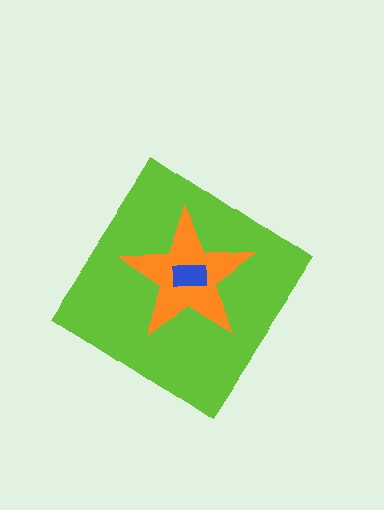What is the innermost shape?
The blue rectangle.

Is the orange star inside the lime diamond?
Yes.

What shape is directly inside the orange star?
The blue rectangle.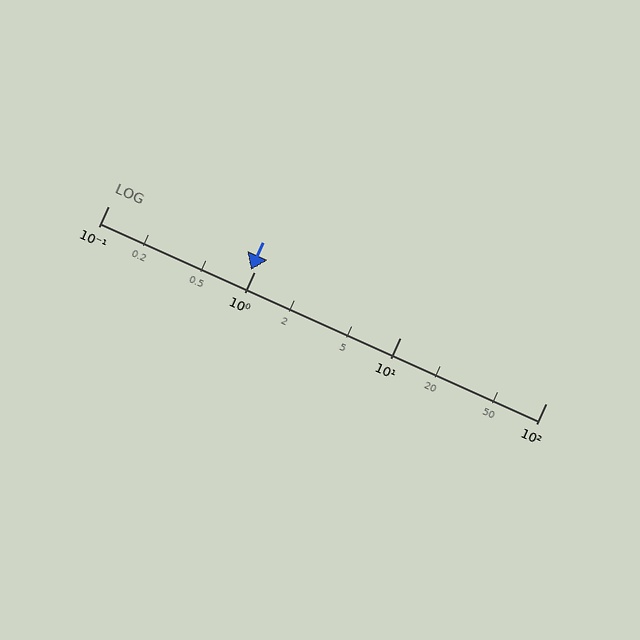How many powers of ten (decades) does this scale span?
The scale spans 3 decades, from 0.1 to 100.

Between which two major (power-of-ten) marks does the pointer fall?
The pointer is between 0.1 and 1.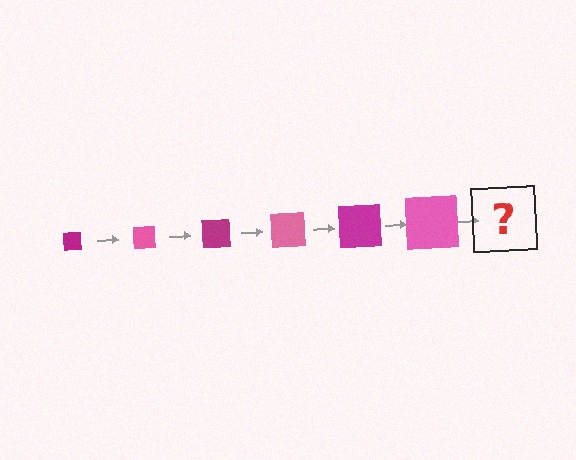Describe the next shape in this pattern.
It should be a magenta square, larger than the previous one.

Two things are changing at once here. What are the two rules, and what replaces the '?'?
The two rules are that the square grows larger each step and the color cycles through magenta and pink. The '?' should be a magenta square, larger than the previous one.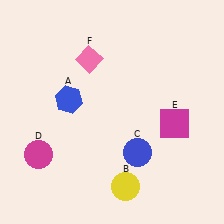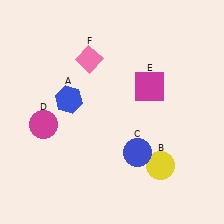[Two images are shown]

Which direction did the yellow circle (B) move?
The yellow circle (B) moved right.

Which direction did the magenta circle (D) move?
The magenta circle (D) moved up.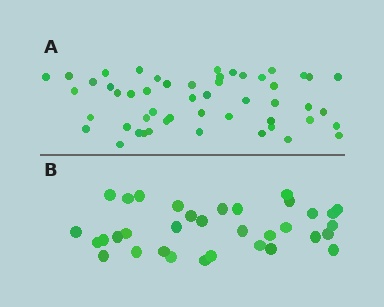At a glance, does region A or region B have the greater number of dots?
Region A (the top region) has more dots.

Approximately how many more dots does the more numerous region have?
Region A has approximately 15 more dots than region B.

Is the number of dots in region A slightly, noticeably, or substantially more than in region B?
Region A has substantially more. The ratio is roughly 1.5 to 1.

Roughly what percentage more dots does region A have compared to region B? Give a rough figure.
About 50% more.